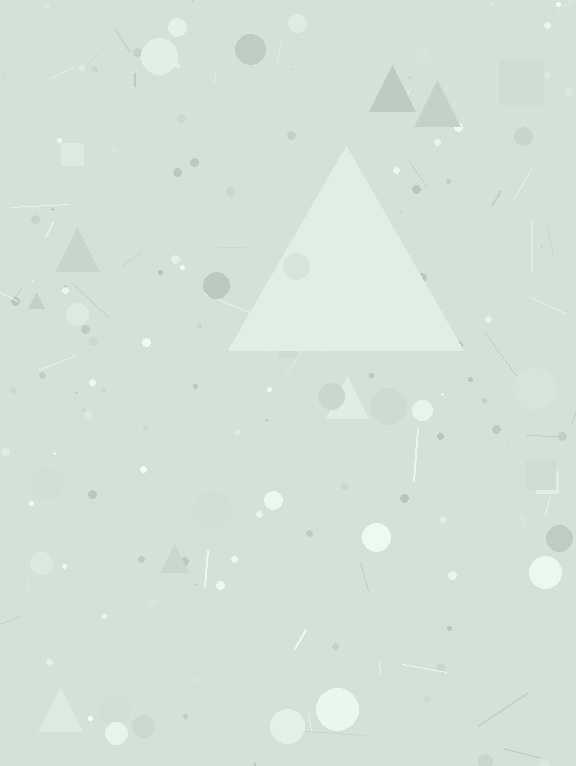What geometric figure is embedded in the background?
A triangle is embedded in the background.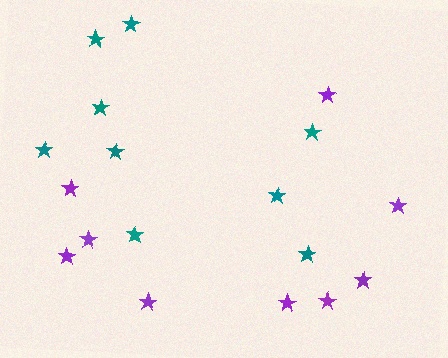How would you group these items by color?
There are 2 groups: one group of purple stars (9) and one group of teal stars (9).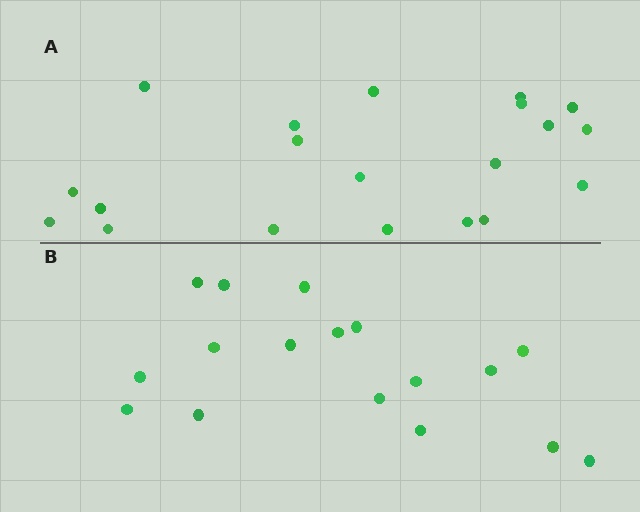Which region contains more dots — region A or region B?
Region A (the top region) has more dots.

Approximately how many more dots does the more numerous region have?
Region A has just a few more — roughly 2 or 3 more dots than region B.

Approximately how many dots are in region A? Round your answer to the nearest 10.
About 20 dots.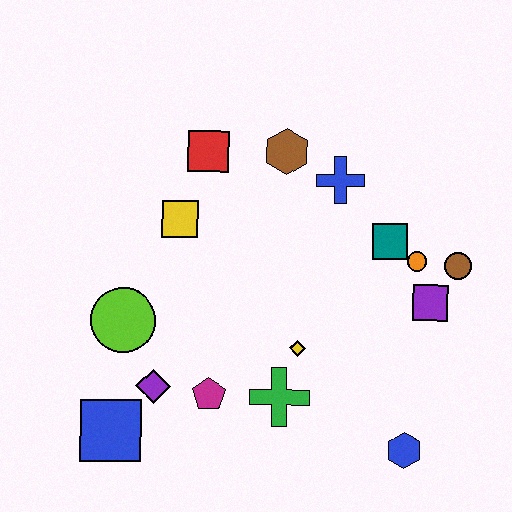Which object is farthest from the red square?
The blue hexagon is farthest from the red square.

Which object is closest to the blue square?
The purple diamond is closest to the blue square.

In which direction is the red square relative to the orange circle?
The red square is to the left of the orange circle.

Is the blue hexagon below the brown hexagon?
Yes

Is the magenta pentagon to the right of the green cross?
No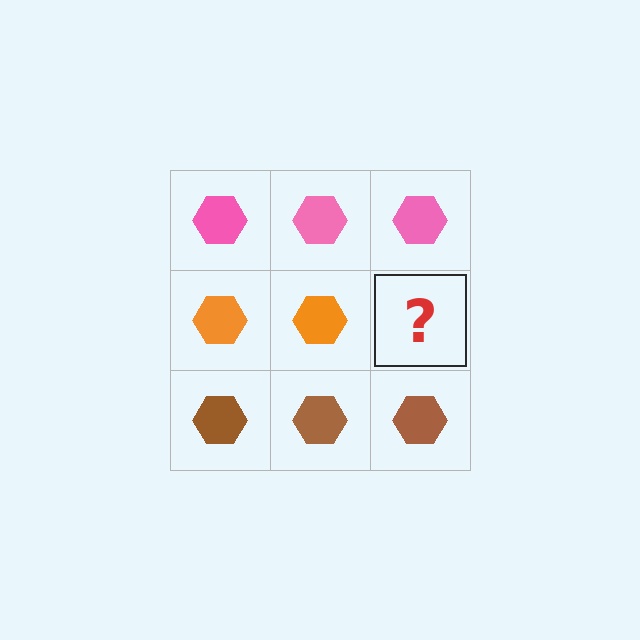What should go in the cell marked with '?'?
The missing cell should contain an orange hexagon.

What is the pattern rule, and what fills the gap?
The rule is that each row has a consistent color. The gap should be filled with an orange hexagon.